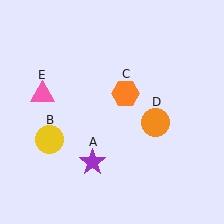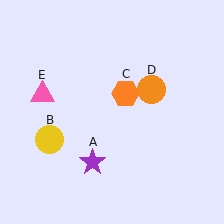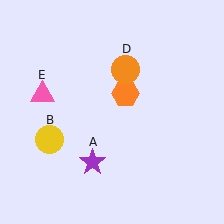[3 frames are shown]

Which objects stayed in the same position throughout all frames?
Purple star (object A) and yellow circle (object B) and orange hexagon (object C) and pink triangle (object E) remained stationary.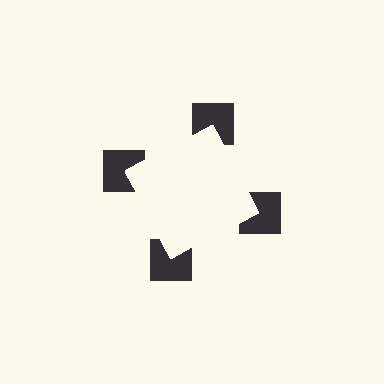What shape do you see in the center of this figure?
An illusory square — its edges are inferred from the aligned wedge cuts in the notched squares, not physically drawn.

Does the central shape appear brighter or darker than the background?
It typically appears slightly brighter than the background, even though no actual brightness change is drawn.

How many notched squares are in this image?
There are 4 — one at each vertex of the illusory square.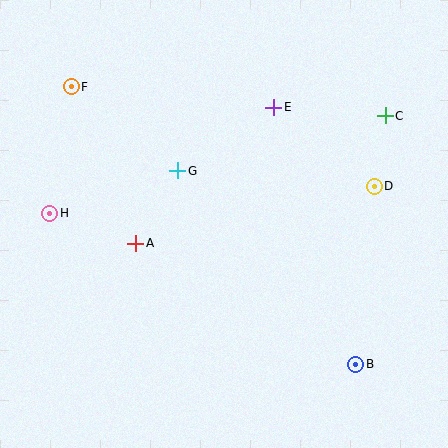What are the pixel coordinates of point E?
Point E is at (274, 107).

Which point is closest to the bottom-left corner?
Point H is closest to the bottom-left corner.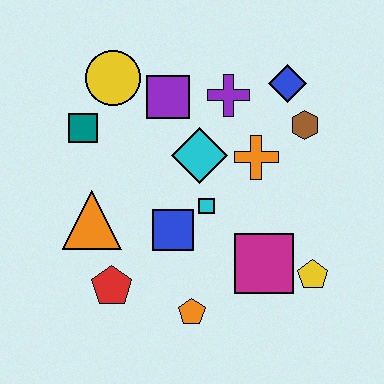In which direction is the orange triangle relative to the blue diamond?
The orange triangle is to the left of the blue diamond.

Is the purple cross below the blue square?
No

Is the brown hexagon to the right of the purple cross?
Yes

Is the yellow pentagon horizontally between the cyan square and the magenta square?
No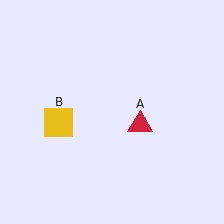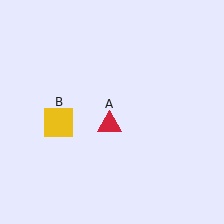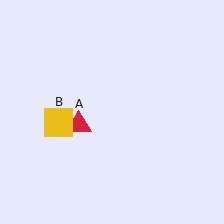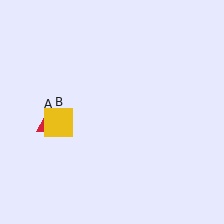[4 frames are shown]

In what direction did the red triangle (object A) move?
The red triangle (object A) moved left.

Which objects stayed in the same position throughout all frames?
Yellow square (object B) remained stationary.